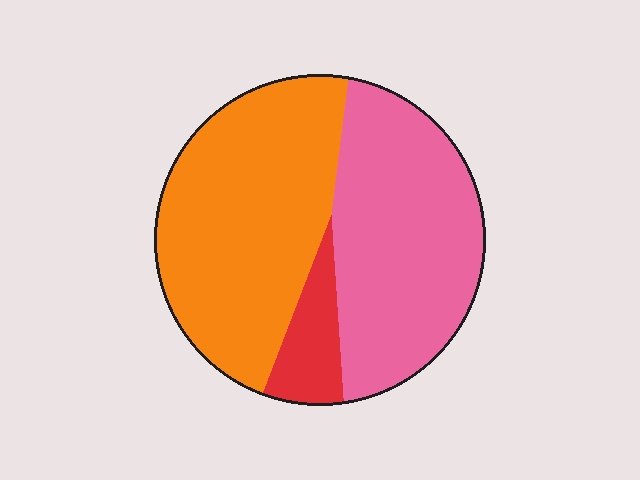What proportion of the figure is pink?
Pink takes up between a third and a half of the figure.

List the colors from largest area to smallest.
From largest to smallest: orange, pink, red.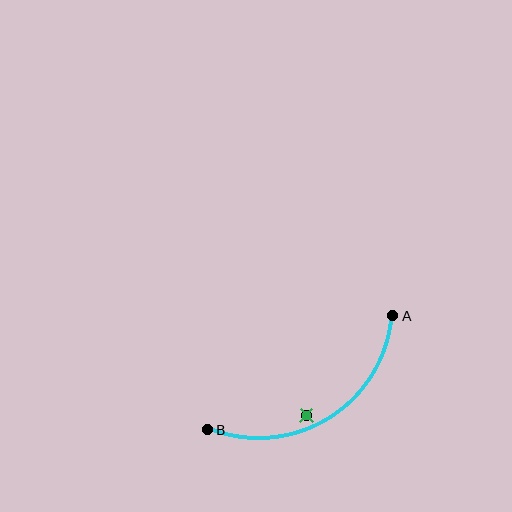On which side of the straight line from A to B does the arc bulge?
The arc bulges below the straight line connecting A and B.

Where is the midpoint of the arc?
The arc midpoint is the point on the curve farthest from the straight line joining A and B. It sits below that line.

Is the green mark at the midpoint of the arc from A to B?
No — the green mark does not lie on the arc at all. It sits slightly inside the curve.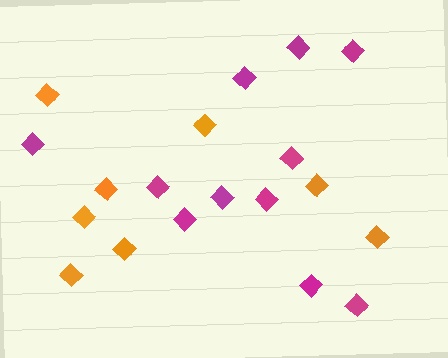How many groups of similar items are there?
There are 2 groups: one group of orange diamonds (8) and one group of magenta diamonds (11).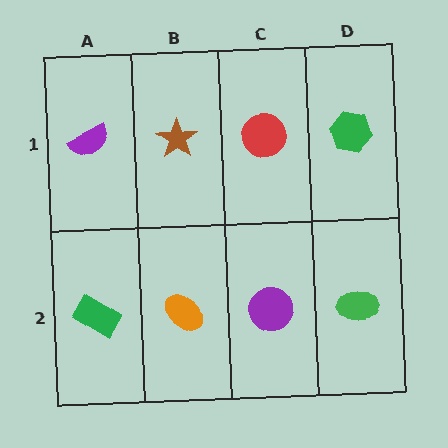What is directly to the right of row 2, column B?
A purple circle.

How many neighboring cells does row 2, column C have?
3.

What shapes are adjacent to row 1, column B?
An orange ellipse (row 2, column B), a purple semicircle (row 1, column A), a red circle (row 1, column C).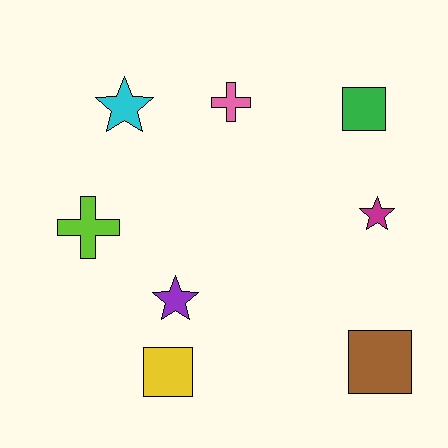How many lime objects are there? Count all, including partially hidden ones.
There is 1 lime object.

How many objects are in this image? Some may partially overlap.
There are 8 objects.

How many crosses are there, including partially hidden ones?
There are 2 crosses.